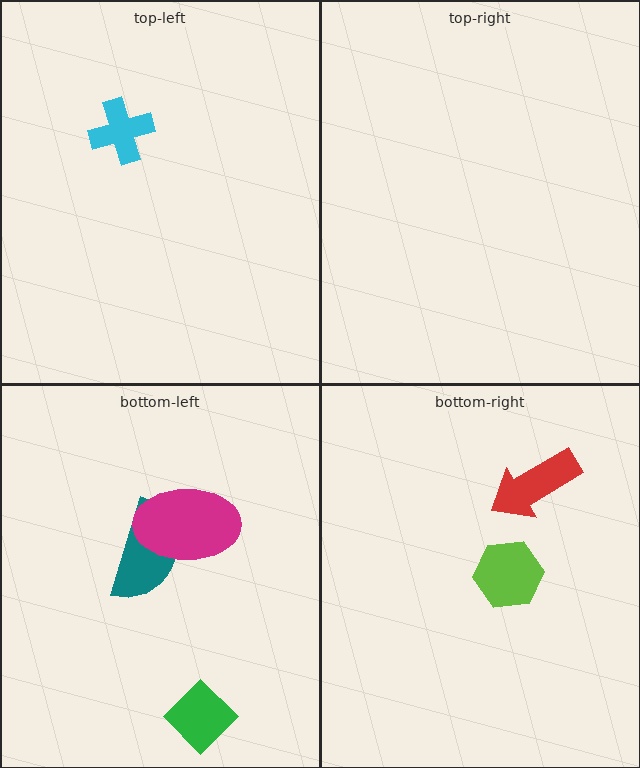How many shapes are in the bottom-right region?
2.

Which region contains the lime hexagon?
The bottom-right region.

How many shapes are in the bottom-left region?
3.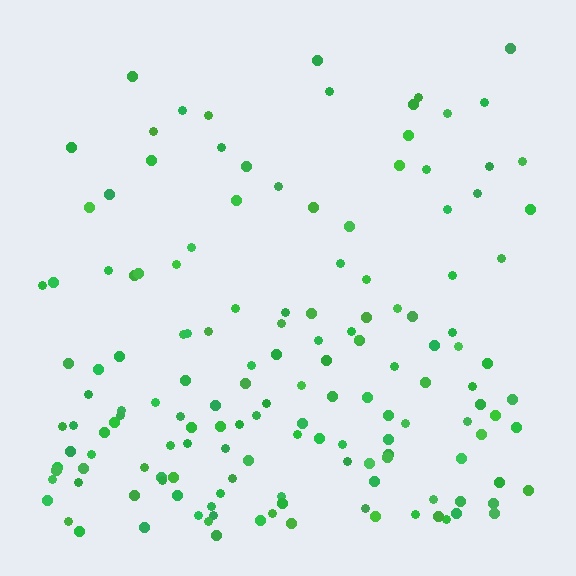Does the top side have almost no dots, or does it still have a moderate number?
Still a moderate number, just noticeably fewer than the bottom.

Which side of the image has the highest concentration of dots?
The bottom.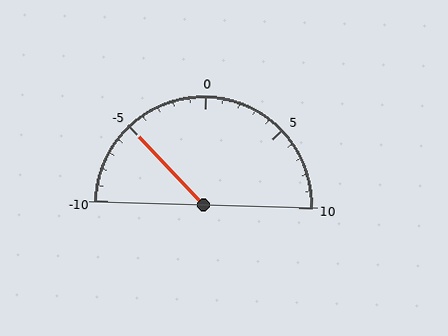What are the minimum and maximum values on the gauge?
The gauge ranges from -10 to 10.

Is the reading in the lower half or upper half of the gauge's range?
The reading is in the lower half of the range (-10 to 10).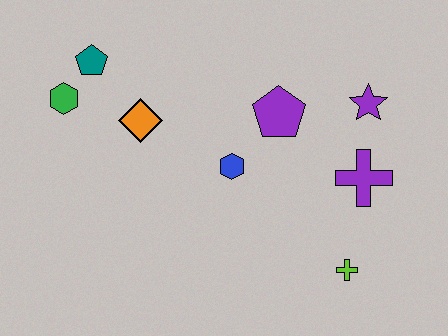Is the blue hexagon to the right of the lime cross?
No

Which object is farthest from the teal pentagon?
The lime cross is farthest from the teal pentagon.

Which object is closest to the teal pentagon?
The green hexagon is closest to the teal pentagon.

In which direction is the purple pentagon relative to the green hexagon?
The purple pentagon is to the right of the green hexagon.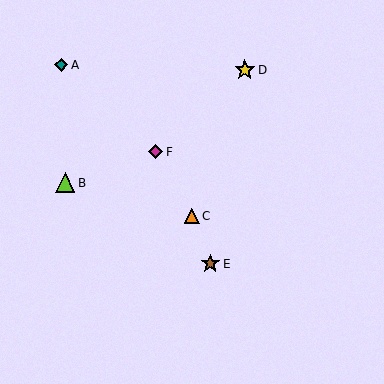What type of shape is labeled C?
Shape C is an orange triangle.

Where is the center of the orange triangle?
The center of the orange triangle is at (192, 216).